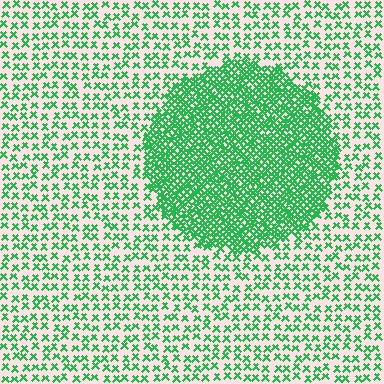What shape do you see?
I see a circle.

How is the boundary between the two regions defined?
The boundary is defined by a change in element density (approximately 2.8x ratio). All elements are the same color, size, and shape.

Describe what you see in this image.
The image contains small green elements arranged at two different densities. A circle-shaped region is visible where the elements are more densely packed than the surrounding area.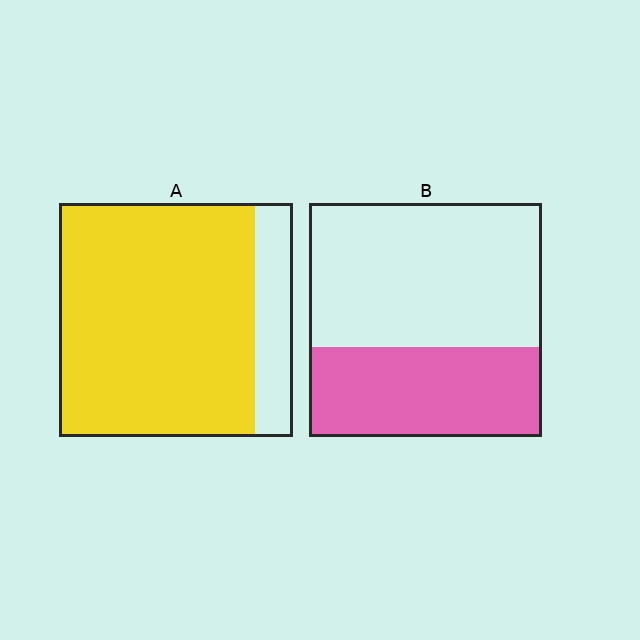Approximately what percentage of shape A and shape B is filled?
A is approximately 85% and B is approximately 40%.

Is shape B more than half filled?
No.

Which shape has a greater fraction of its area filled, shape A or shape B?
Shape A.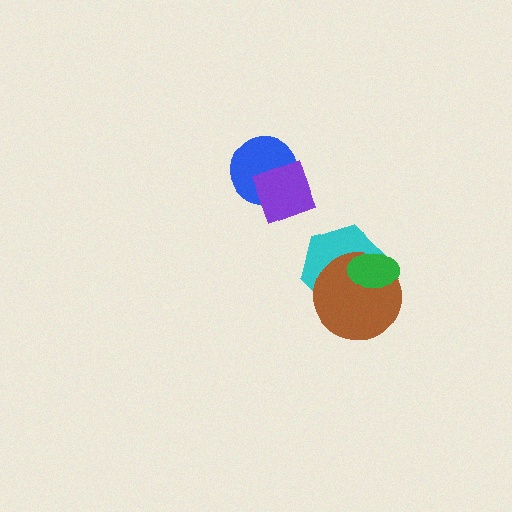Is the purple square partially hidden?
No, no other shape covers it.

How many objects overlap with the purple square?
1 object overlaps with the purple square.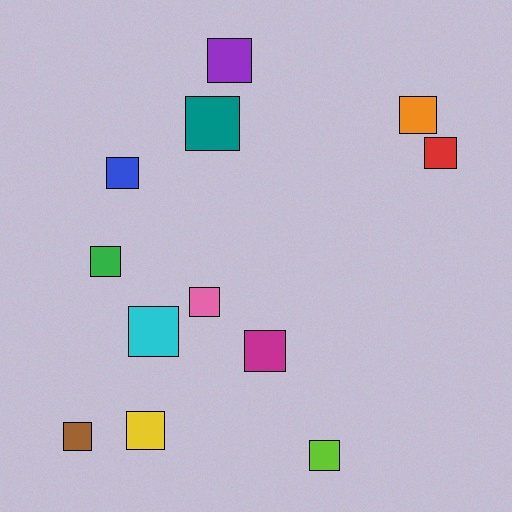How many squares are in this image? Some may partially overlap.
There are 12 squares.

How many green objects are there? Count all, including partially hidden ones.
There is 1 green object.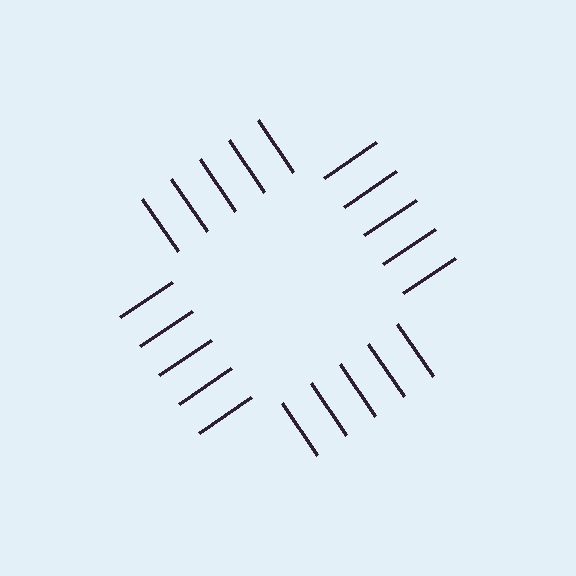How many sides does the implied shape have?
4 sides — the line-ends trace a square.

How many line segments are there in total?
20 — 5 along each of the 4 edges.